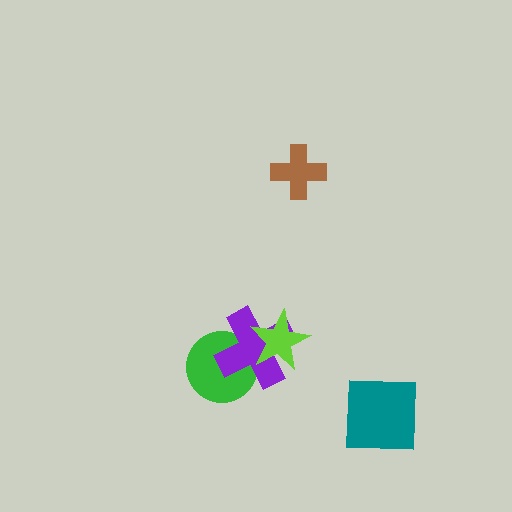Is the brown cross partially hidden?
No, no other shape covers it.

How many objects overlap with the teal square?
0 objects overlap with the teal square.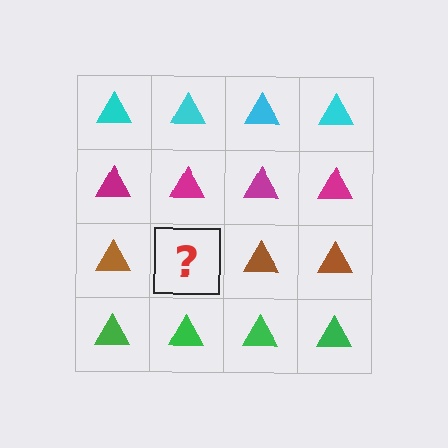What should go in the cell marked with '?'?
The missing cell should contain a brown triangle.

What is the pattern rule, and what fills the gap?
The rule is that each row has a consistent color. The gap should be filled with a brown triangle.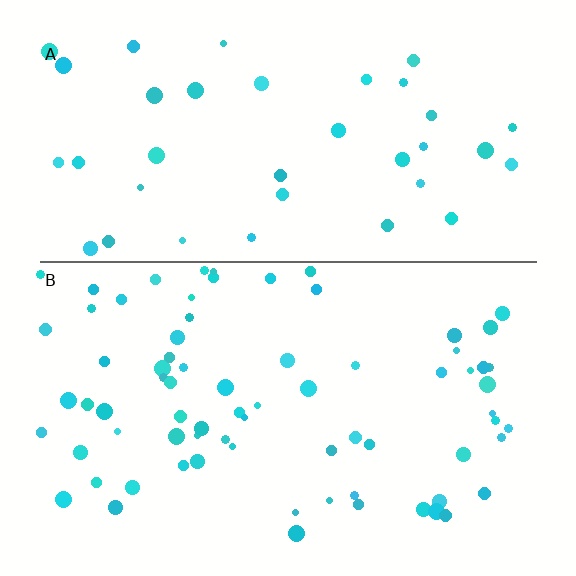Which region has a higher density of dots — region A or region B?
B (the bottom).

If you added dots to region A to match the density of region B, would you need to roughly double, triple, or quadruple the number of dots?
Approximately double.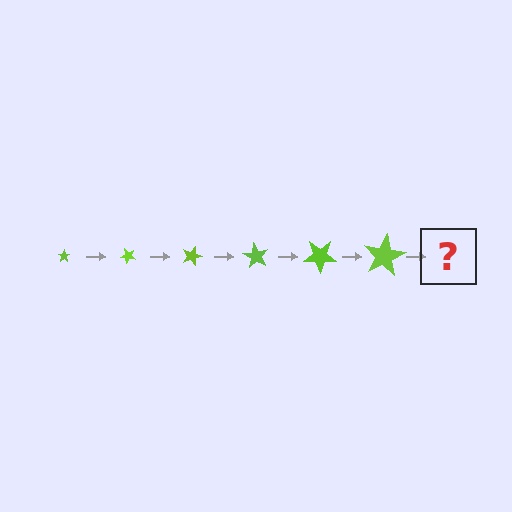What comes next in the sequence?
The next element should be a star, larger than the previous one and rotated 270 degrees from the start.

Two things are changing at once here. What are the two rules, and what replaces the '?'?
The two rules are that the star grows larger each step and it rotates 45 degrees each step. The '?' should be a star, larger than the previous one and rotated 270 degrees from the start.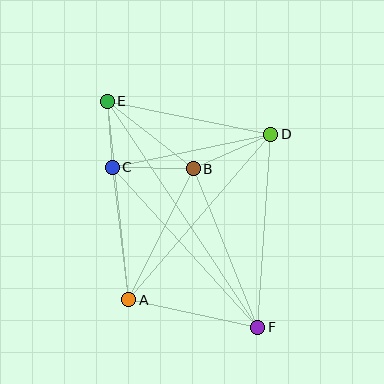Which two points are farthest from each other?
Points E and F are farthest from each other.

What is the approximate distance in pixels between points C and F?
The distance between C and F is approximately 216 pixels.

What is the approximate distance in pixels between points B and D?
The distance between B and D is approximately 84 pixels.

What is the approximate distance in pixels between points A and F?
The distance between A and F is approximately 132 pixels.